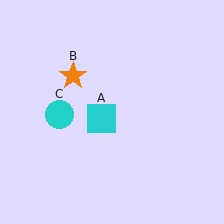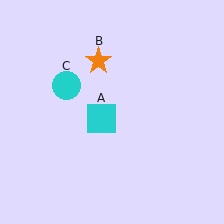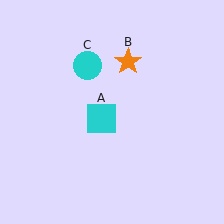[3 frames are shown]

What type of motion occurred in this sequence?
The orange star (object B), cyan circle (object C) rotated clockwise around the center of the scene.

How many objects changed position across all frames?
2 objects changed position: orange star (object B), cyan circle (object C).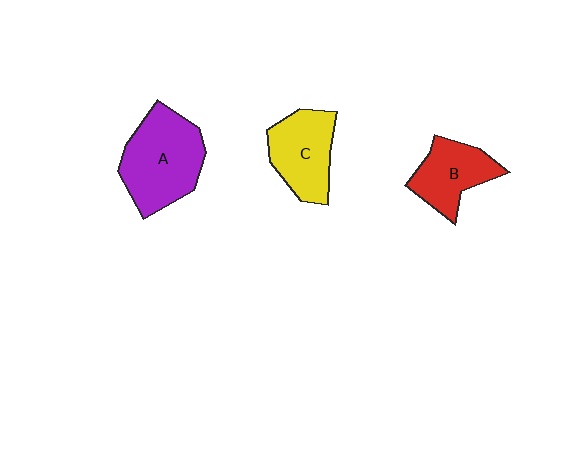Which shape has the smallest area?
Shape B (red).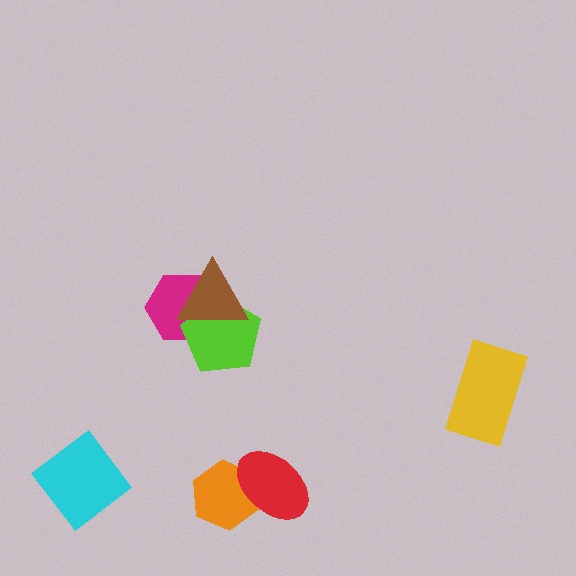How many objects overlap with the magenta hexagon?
2 objects overlap with the magenta hexagon.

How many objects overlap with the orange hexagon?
1 object overlaps with the orange hexagon.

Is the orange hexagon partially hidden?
Yes, it is partially covered by another shape.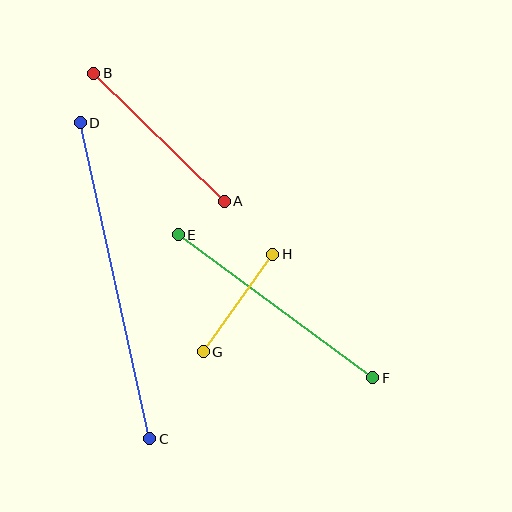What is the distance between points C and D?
The distance is approximately 323 pixels.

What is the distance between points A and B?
The distance is approximately 182 pixels.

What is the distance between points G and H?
The distance is approximately 120 pixels.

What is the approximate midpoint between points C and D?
The midpoint is at approximately (115, 281) pixels.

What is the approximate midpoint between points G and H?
The midpoint is at approximately (238, 303) pixels.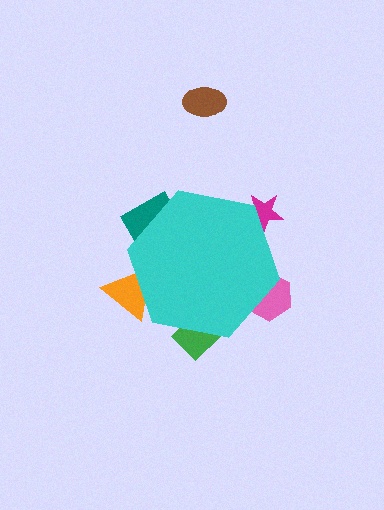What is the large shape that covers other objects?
A cyan hexagon.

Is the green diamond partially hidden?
Yes, the green diamond is partially hidden behind the cyan hexagon.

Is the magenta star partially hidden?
Yes, the magenta star is partially hidden behind the cyan hexagon.